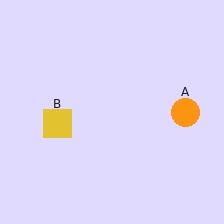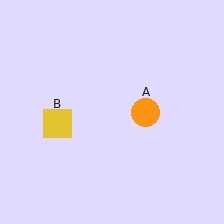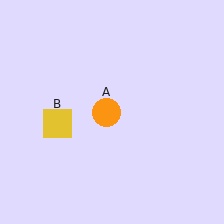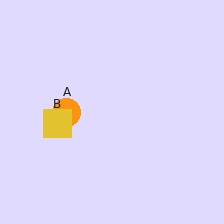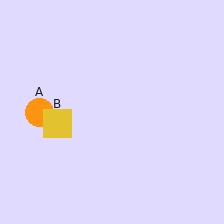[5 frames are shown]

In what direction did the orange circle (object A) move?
The orange circle (object A) moved left.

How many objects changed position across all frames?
1 object changed position: orange circle (object A).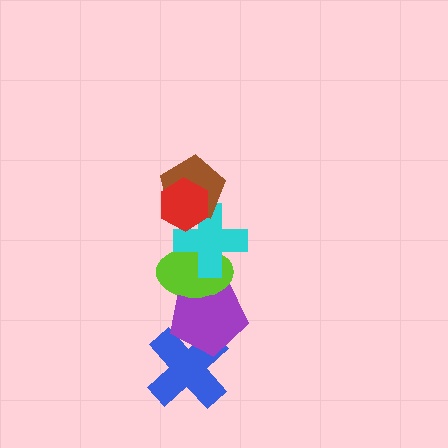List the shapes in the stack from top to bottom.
From top to bottom: the red hexagon, the brown pentagon, the cyan cross, the lime ellipse, the purple pentagon, the blue cross.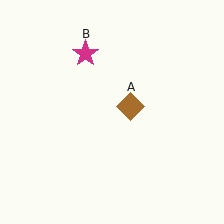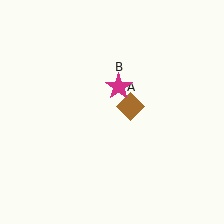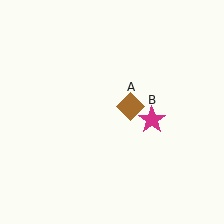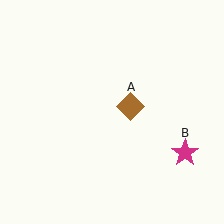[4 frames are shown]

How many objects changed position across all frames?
1 object changed position: magenta star (object B).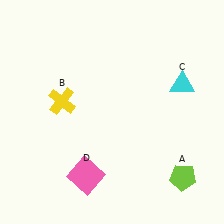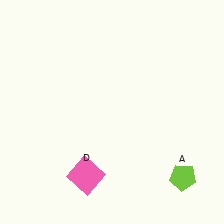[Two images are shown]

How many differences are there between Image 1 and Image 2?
There are 2 differences between the two images.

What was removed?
The cyan triangle (C), the yellow cross (B) were removed in Image 2.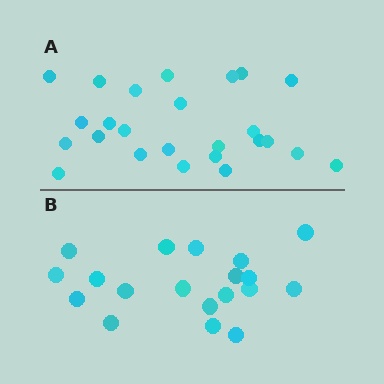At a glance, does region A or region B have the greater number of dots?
Region A (the top region) has more dots.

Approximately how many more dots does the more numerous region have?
Region A has about 6 more dots than region B.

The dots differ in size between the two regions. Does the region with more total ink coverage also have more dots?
No. Region B has more total ink coverage because its dots are larger, but region A actually contains more individual dots. Total area can be misleading — the number of items is what matters here.